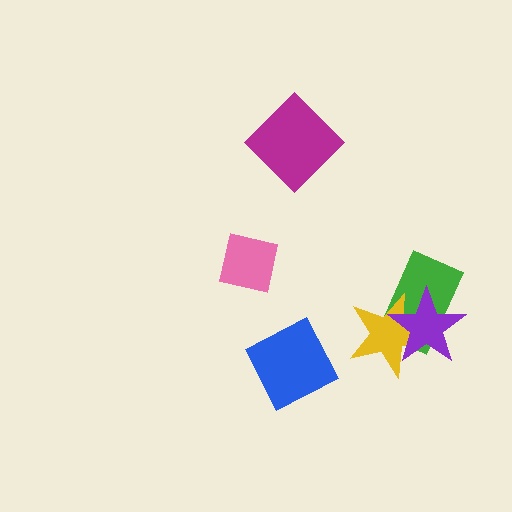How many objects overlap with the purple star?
2 objects overlap with the purple star.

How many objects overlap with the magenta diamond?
0 objects overlap with the magenta diamond.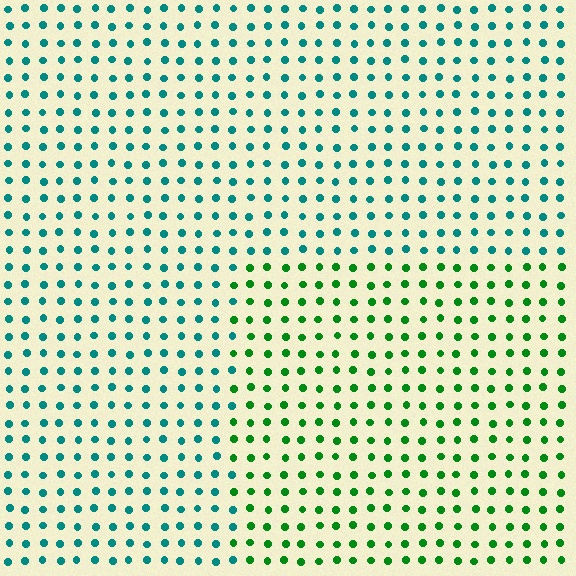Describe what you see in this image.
The image is filled with small teal elements in a uniform arrangement. A rectangle-shaped region is visible where the elements are tinted to a slightly different hue, forming a subtle color boundary.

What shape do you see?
I see a rectangle.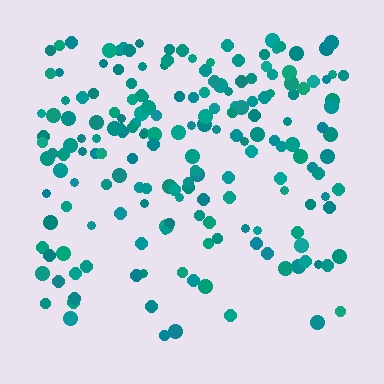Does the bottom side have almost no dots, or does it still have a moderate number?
Still a moderate number, just noticeably fewer than the top.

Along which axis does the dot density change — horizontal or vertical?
Vertical.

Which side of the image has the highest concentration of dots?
The top.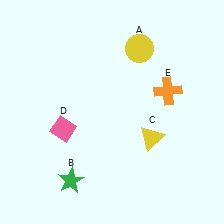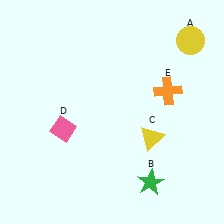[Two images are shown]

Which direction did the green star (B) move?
The green star (B) moved right.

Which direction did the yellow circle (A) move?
The yellow circle (A) moved right.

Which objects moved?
The objects that moved are: the yellow circle (A), the green star (B).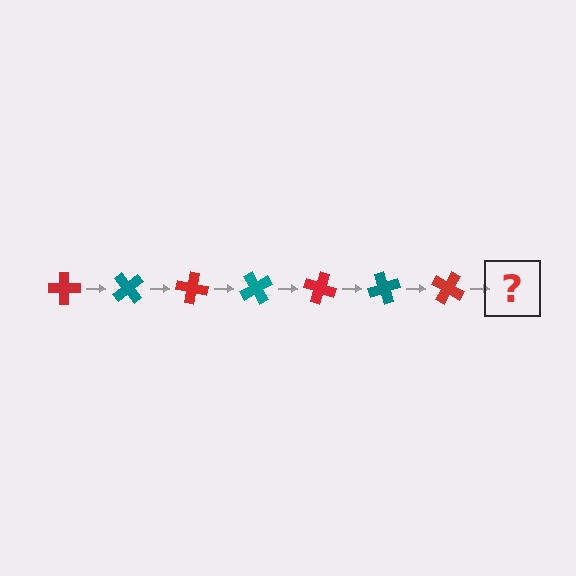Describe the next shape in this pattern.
It should be a teal cross, rotated 350 degrees from the start.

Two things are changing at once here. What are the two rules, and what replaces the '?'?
The two rules are that it rotates 50 degrees each step and the color cycles through red and teal. The '?' should be a teal cross, rotated 350 degrees from the start.